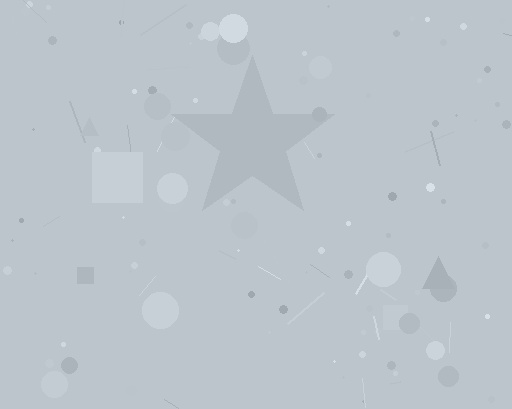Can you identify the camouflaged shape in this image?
The camouflaged shape is a star.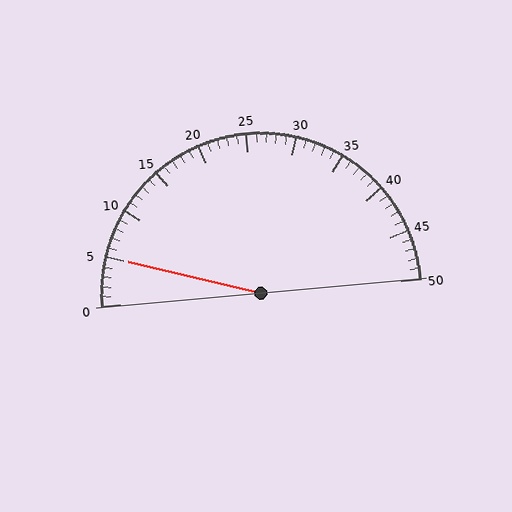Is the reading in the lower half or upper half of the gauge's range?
The reading is in the lower half of the range (0 to 50).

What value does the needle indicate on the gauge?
The needle indicates approximately 5.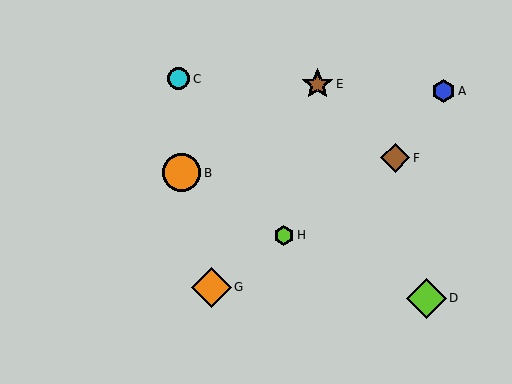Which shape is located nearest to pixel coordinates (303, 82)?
The brown star (labeled E) at (317, 84) is nearest to that location.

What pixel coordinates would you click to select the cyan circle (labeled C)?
Click at (179, 79) to select the cyan circle C.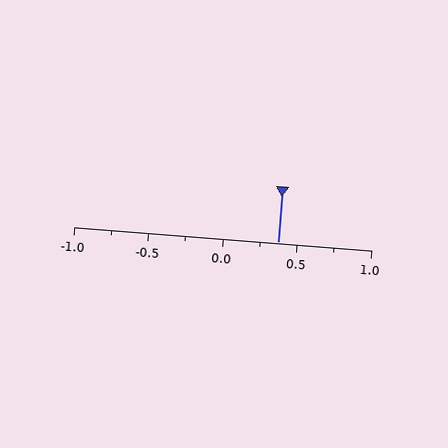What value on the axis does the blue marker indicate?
The marker indicates approximately 0.38.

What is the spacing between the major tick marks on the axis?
The major ticks are spaced 0.5 apart.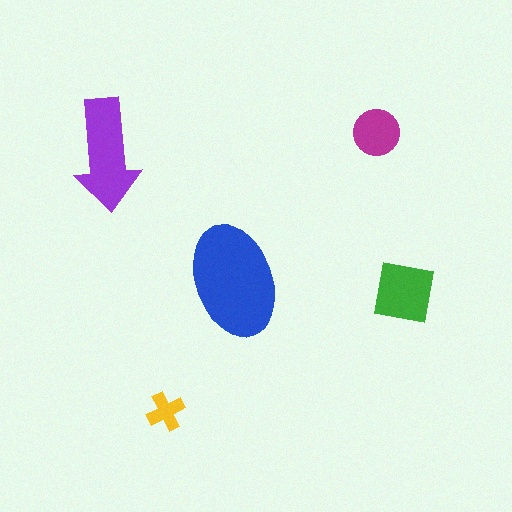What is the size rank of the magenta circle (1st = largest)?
4th.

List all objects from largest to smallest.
The blue ellipse, the purple arrow, the green square, the magenta circle, the yellow cross.